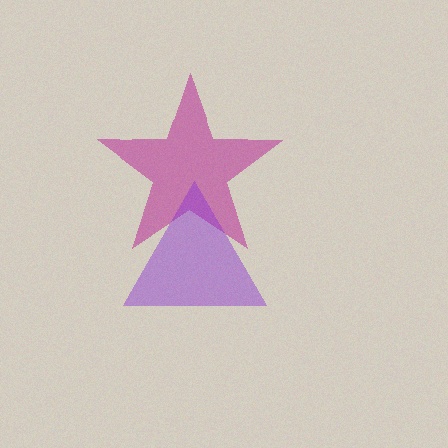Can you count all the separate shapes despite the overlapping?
Yes, there are 2 separate shapes.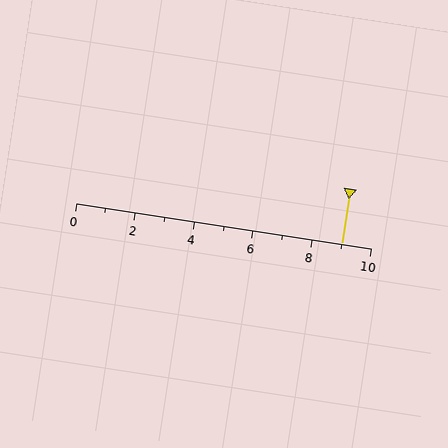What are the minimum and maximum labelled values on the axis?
The axis runs from 0 to 10.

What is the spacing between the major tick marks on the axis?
The major ticks are spaced 2 apart.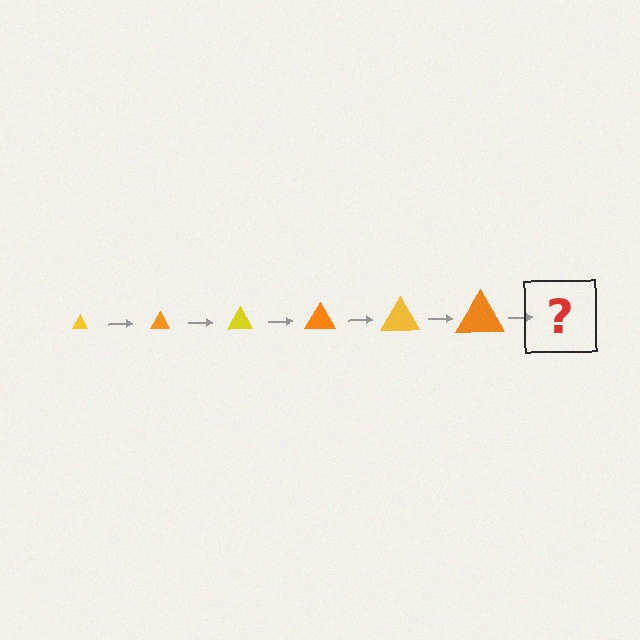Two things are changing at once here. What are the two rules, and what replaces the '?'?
The two rules are that the triangle grows larger each step and the color cycles through yellow and orange. The '?' should be a yellow triangle, larger than the previous one.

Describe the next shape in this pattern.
It should be a yellow triangle, larger than the previous one.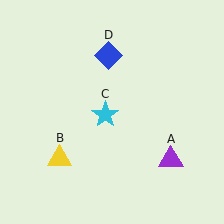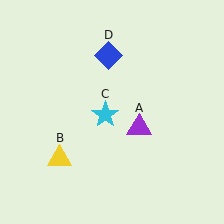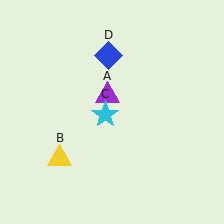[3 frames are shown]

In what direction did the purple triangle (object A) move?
The purple triangle (object A) moved up and to the left.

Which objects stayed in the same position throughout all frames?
Yellow triangle (object B) and cyan star (object C) and blue diamond (object D) remained stationary.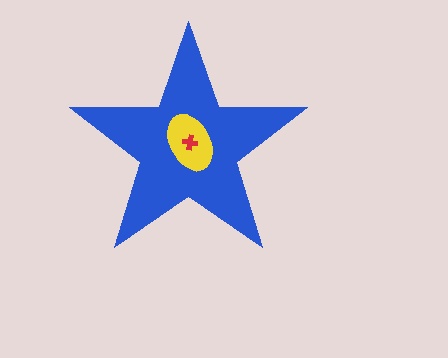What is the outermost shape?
The blue star.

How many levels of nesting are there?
3.